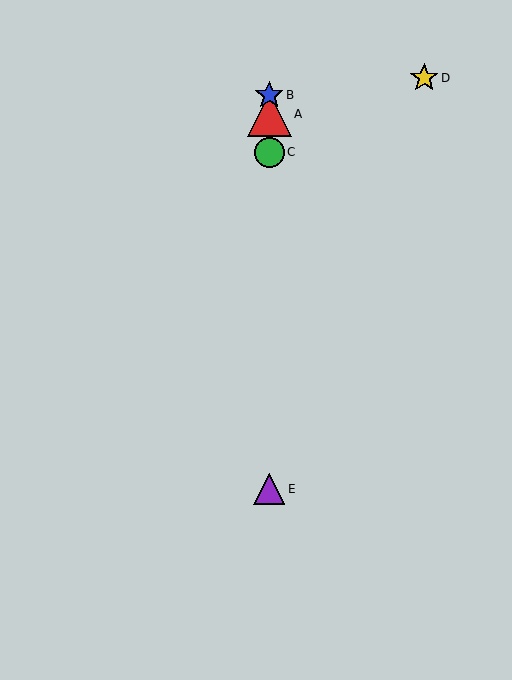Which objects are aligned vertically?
Objects A, B, C, E are aligned vertically.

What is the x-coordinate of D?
Object D is at x≈424.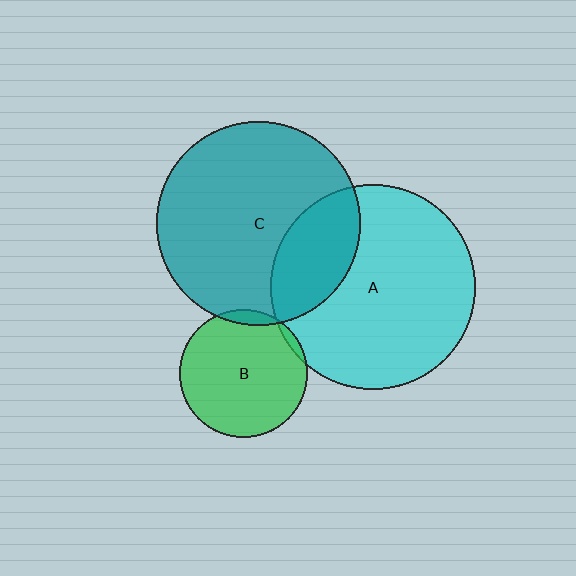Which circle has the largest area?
Circle A (cyan).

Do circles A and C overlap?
Yes.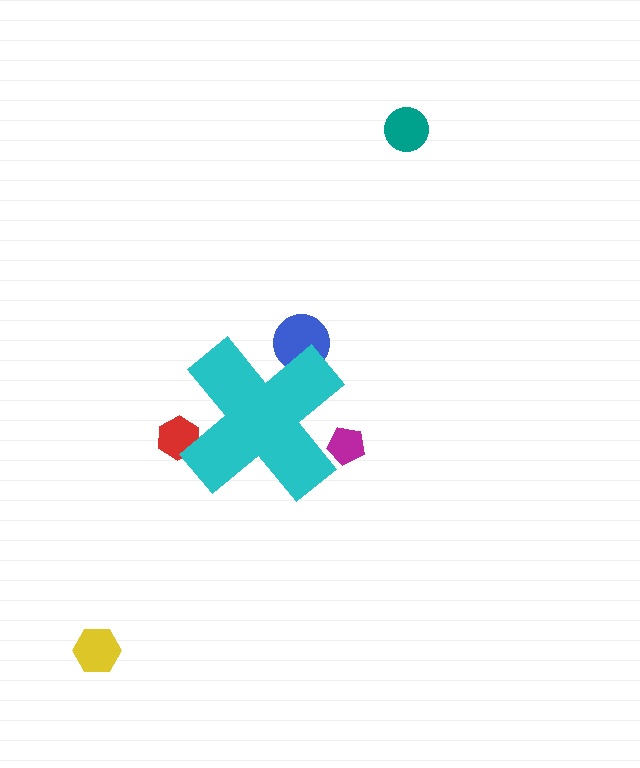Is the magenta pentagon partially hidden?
Yes, the magenta pentagon is partially hidden behind the cyan cross.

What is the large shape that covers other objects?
A cyan cross.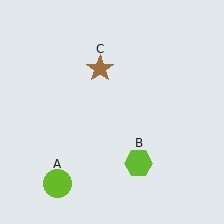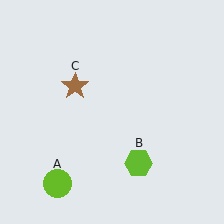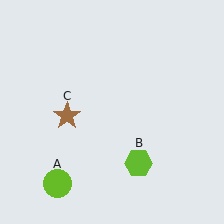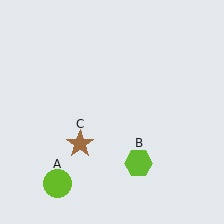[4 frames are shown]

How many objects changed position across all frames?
1 object changed position: brown star (object C).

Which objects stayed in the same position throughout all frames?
Lime circle (object A) and lime hexagon (object B) remained stationary.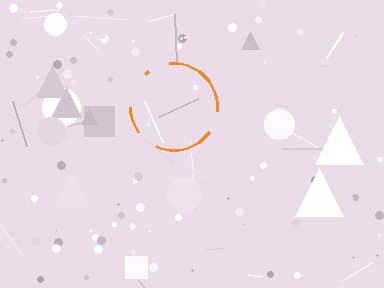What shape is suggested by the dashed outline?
The dashed outline suggests a circle.